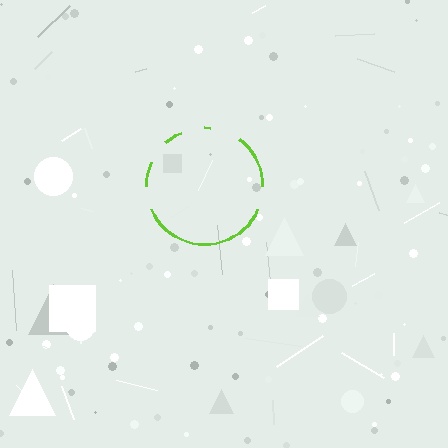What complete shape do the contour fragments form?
The contour fragments form a circle.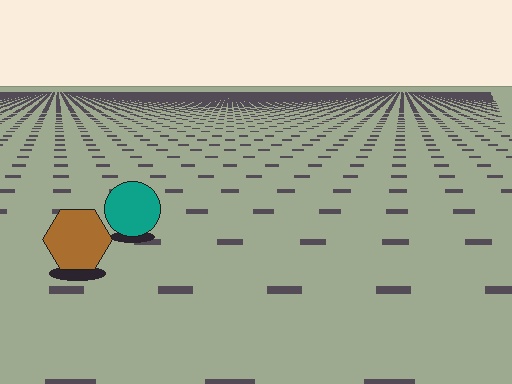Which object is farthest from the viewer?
The teal circle is farthest from the viewer. It appears smaller and the ground texture around it is denser.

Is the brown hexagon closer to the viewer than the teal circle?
Yes. The brown hexagon is closer — you can tell from the texture gradient: the ground texture is coarser near it.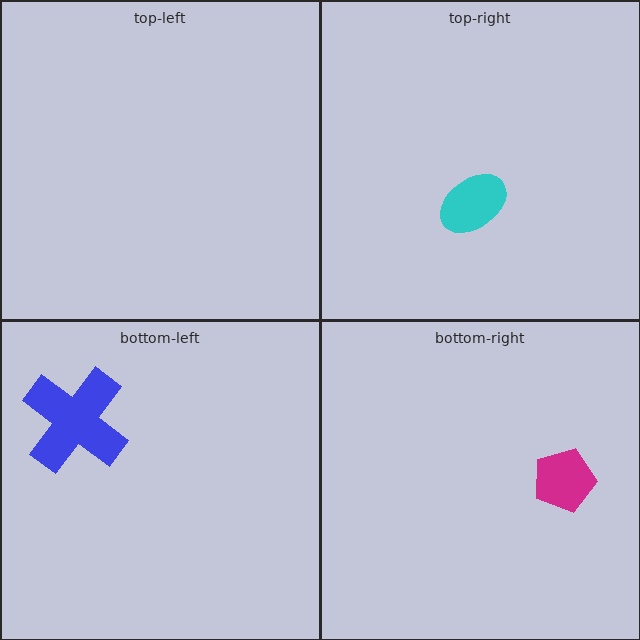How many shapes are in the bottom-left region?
1.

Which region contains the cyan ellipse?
The top-right region.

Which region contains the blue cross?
The bottom-left region.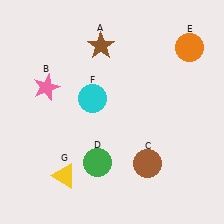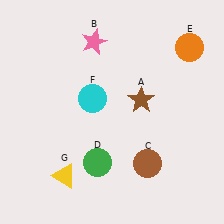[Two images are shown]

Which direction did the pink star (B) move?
The pink star (B) moved right.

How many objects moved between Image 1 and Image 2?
2 objects moved between the two images.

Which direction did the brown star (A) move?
The brown star (A) moved down.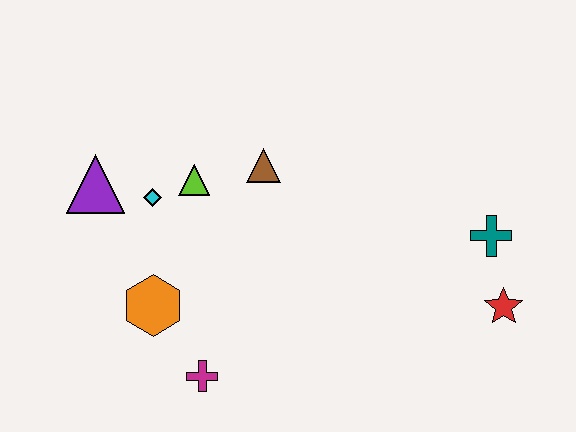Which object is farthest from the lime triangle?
The red star is farthest from the lime triangle.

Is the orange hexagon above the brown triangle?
No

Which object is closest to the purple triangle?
The cyan diamond is closest to the purple triangle.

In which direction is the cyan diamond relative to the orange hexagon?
The cyan diamond is above the orange hexagon.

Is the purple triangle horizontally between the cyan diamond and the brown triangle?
No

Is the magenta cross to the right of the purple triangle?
Yes